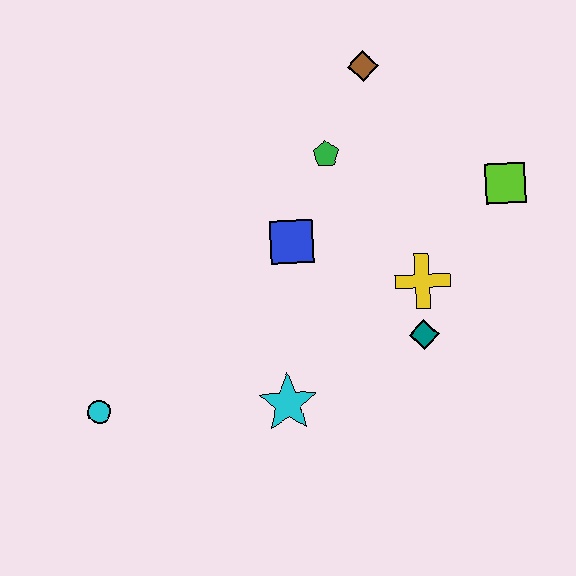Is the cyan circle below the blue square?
Yes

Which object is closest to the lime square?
The yellow cross is closest to the lime square.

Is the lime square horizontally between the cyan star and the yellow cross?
No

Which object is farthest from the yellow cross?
The cyan circle is farthest from the yellow cross.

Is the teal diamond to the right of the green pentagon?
Yes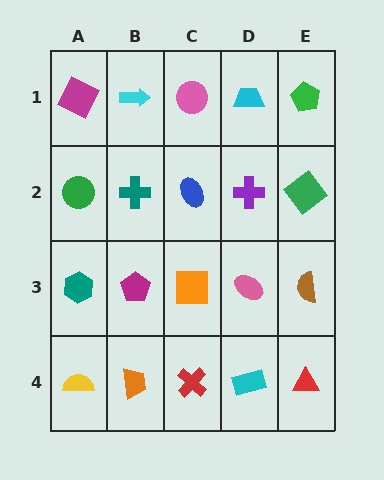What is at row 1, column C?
A pink circle.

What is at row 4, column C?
A red cross.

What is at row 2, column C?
A blue ellipse.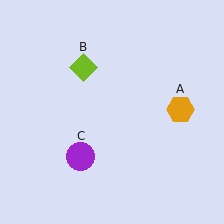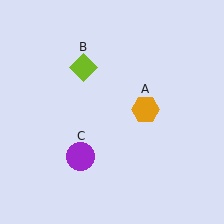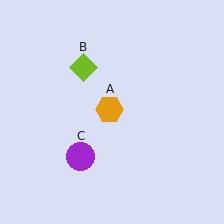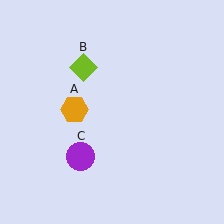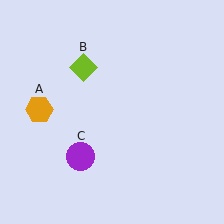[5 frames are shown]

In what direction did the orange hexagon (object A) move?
The orange hexagon (object A) moved left.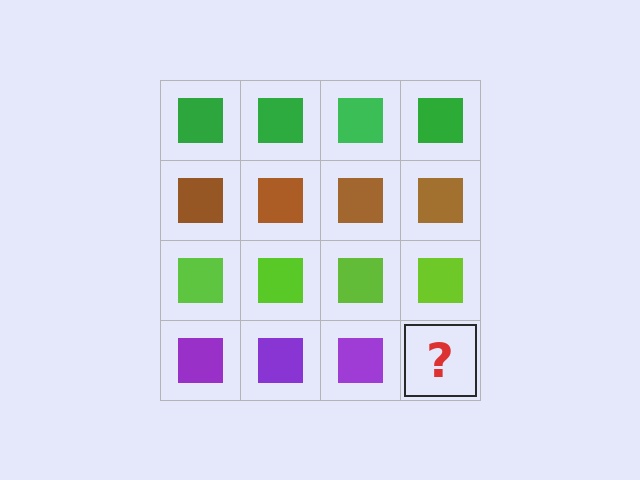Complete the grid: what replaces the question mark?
The question mark should be replaced with a purple square.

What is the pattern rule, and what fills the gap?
The rule is that each row has a consistent color. The gap should be filled with a purple square.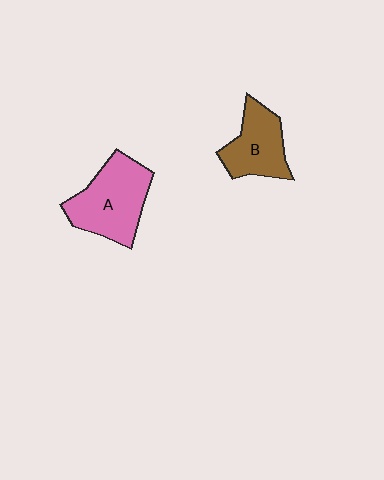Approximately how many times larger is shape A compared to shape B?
Approximately 1.4 times.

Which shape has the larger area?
Shape A (pink).